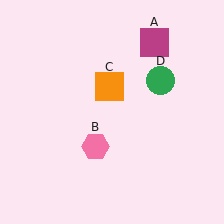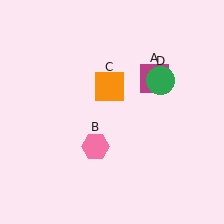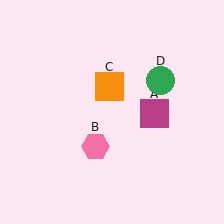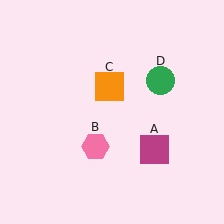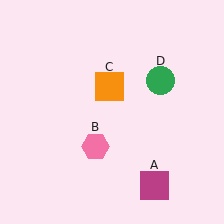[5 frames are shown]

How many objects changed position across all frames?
1 object changed position: magenta square (object A).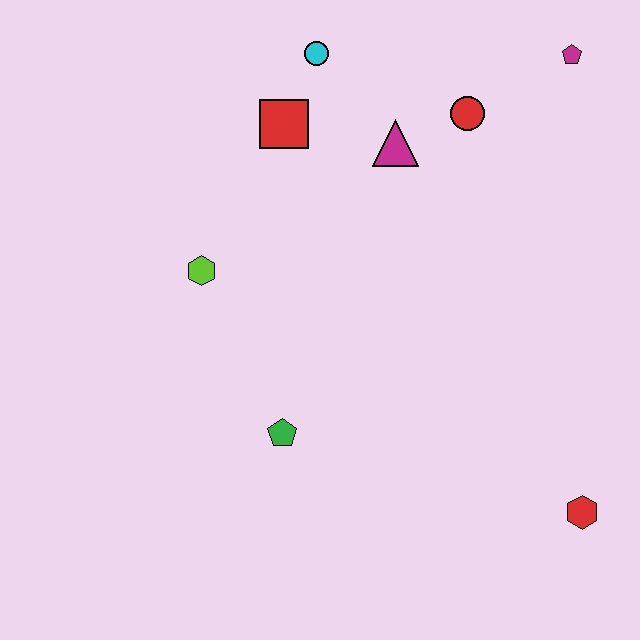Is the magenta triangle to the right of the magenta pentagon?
No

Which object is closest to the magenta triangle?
The red circle is closest to the magenta triangle.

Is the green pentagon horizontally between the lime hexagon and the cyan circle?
Yes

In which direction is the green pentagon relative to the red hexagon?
The green pentagon is to the left of the red hexagon.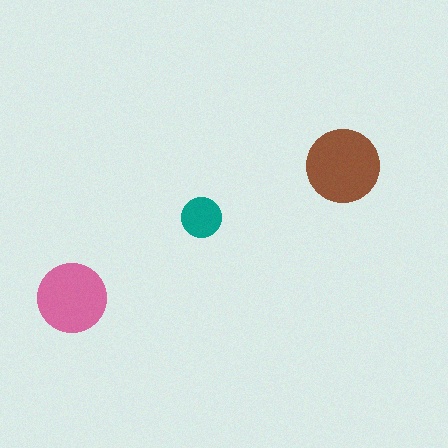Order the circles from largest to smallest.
the brown one, the pink one, the teal one.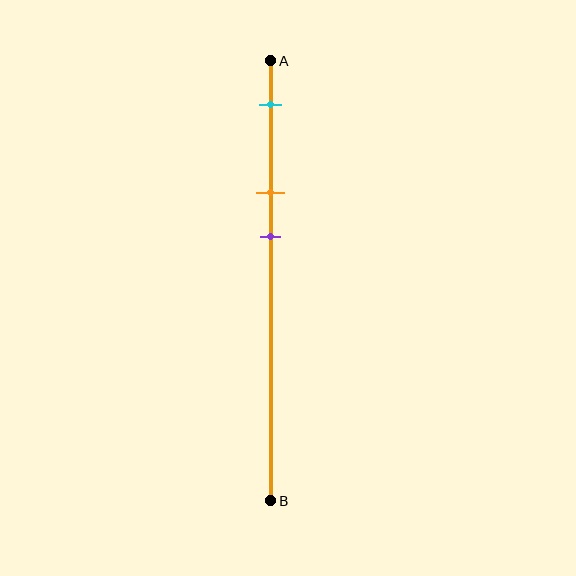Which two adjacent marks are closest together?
The orange and purple marks are the closest adjacent pair.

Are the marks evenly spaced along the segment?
Yes, the marks are approximately evenly spaced.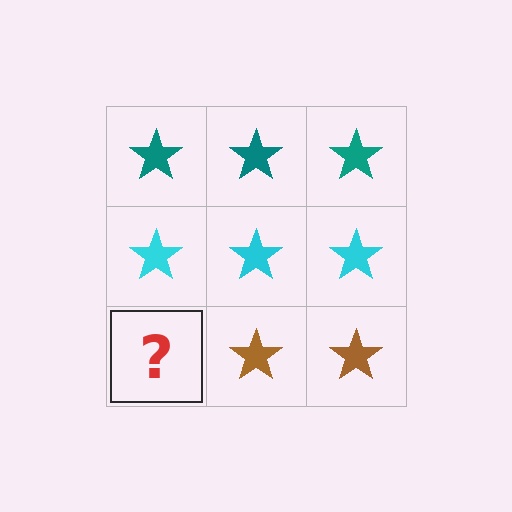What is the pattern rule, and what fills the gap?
The rule is that each row has a consistent color. The gap should be filled with a brown star.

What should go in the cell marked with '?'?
The missing cell should contain a brown star.